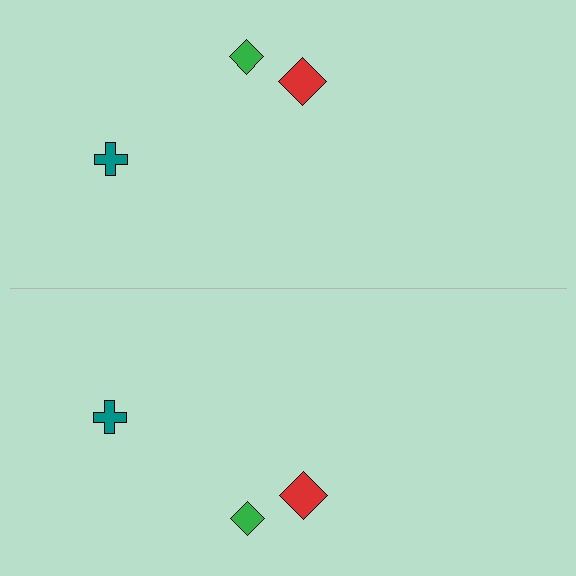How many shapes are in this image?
There are 6 shapes in this image.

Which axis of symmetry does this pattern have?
The pattern has a horizontal axis of symmetry running through the center of the image.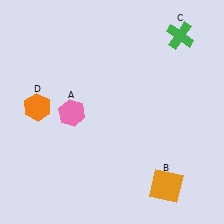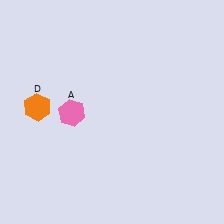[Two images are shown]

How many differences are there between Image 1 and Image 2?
There are 2 differences between the two images.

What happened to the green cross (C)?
The green cross (C) was removed in Image 2. It was in the top-right area of Image 1.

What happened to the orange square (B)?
The orange square (B) was removed in Image 2. It was in the bottom-right area of Image 1.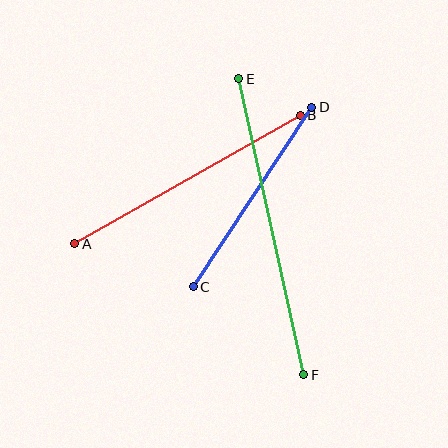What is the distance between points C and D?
The distance is approximately 215 pixels.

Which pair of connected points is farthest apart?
Points E and F are farthest apart.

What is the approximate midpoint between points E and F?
The midpoint is at approximately (271, 227) pixels.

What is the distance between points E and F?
The distance is approximately 303 pixels.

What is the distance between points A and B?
The distance is approximately 259 pixels.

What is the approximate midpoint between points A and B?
The midpoint is at approximately (188, 180) pixels.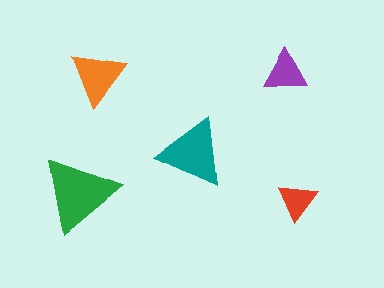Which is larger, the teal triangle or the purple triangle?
The teal one.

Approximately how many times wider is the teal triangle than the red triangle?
About 1.5 times wider.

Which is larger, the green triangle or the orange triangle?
The green one.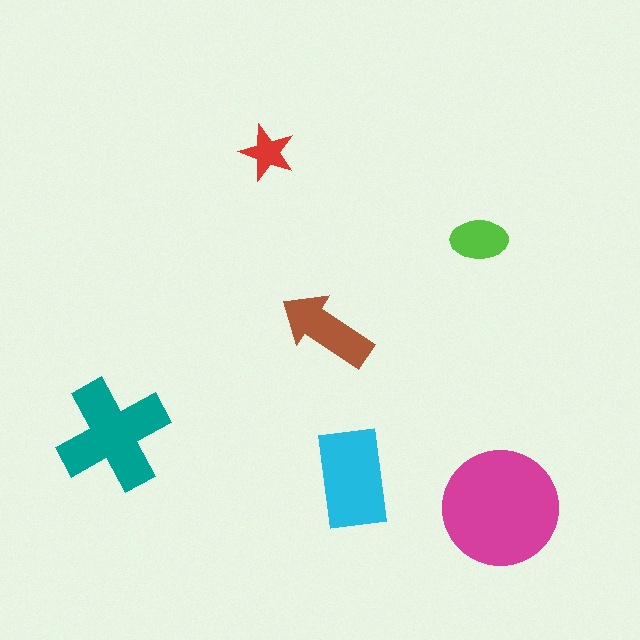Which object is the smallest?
The red star.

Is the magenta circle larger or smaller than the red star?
Larger.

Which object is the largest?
The magenta circle.